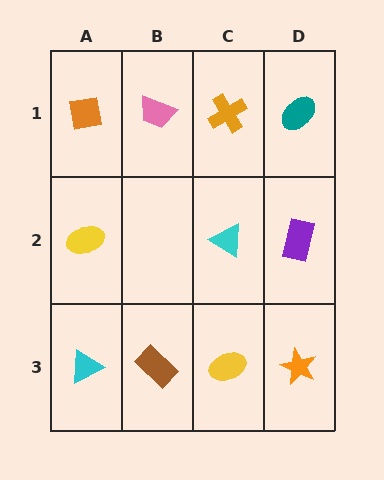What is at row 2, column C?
A cyan triangle.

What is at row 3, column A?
A cyan triangle.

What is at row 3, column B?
A brown rectangle.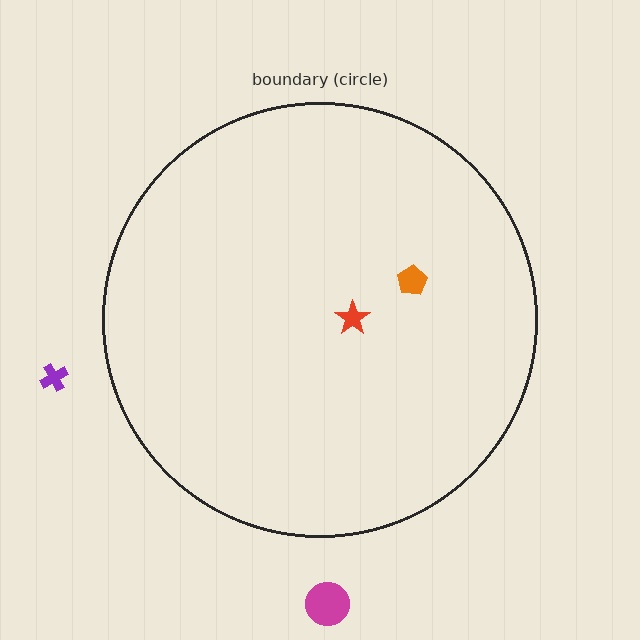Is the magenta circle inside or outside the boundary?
Outside.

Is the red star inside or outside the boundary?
Inside.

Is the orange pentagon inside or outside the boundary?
Inside.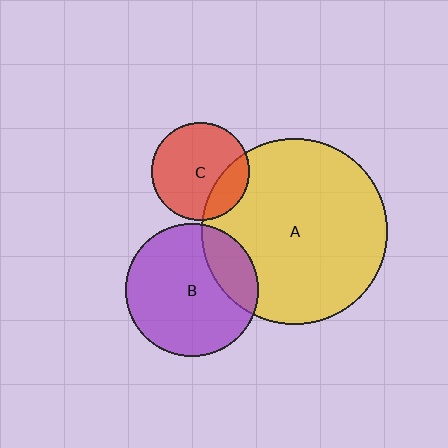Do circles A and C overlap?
Yes.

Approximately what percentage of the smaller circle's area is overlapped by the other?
Approximately 25%.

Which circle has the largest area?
Circle A (yellow).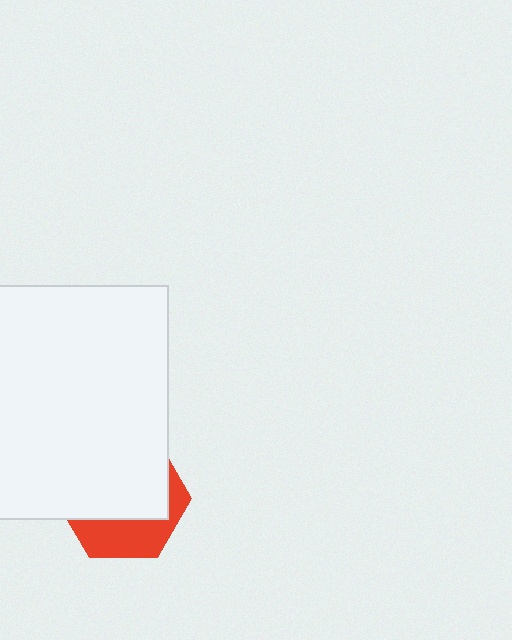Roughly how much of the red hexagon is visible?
A small part of it is visible (roughly 35%).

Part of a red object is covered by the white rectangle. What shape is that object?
It is a hexagon.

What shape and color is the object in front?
The object in front is a white rectangle.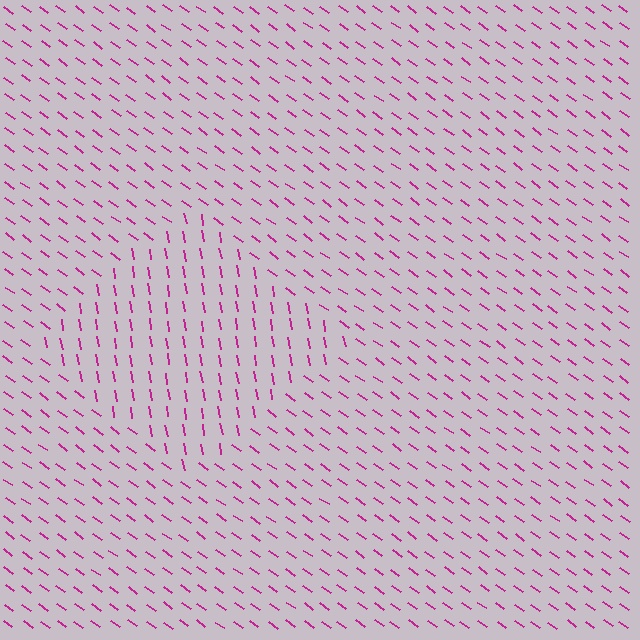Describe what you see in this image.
The image is filled with small magenta line segments. A diamond region in the image has lines oriented differently from the surrounding lines, creating a visible texture boundary.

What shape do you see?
I see a diamond.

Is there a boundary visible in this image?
Yes, there is a texture boundary formed by a change in line orientation.